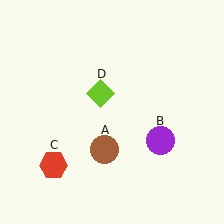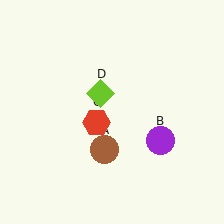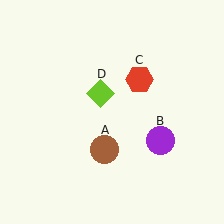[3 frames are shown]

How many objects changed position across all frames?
1 object changed position: red hexagon (object C).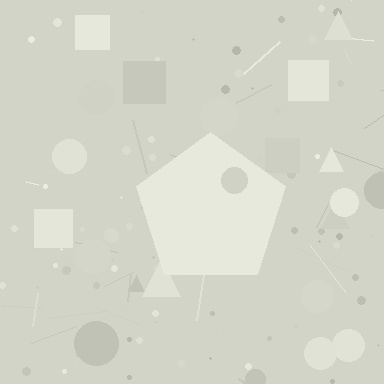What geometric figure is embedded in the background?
A pentagon is embedded in the background.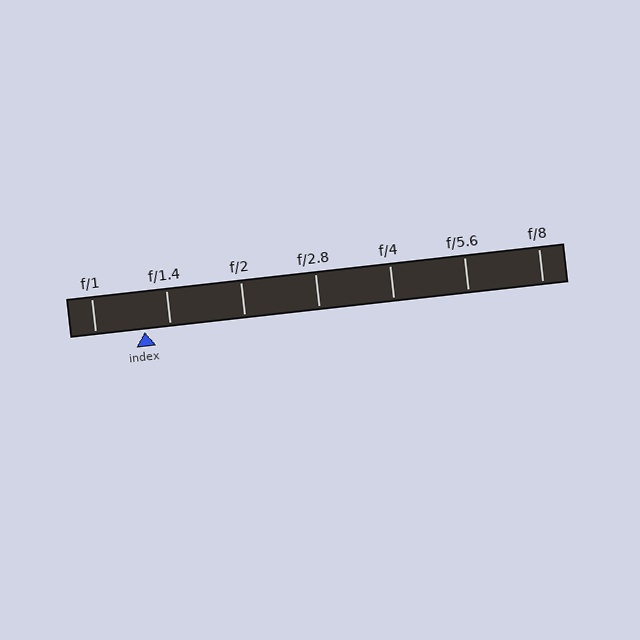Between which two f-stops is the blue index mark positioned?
The index mark is between f/1 and f/1.4.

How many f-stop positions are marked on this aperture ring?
There are 7 f-stop positions marked.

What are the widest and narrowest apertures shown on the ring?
The widest aperture shown is f/1 and the narrowest is f/8.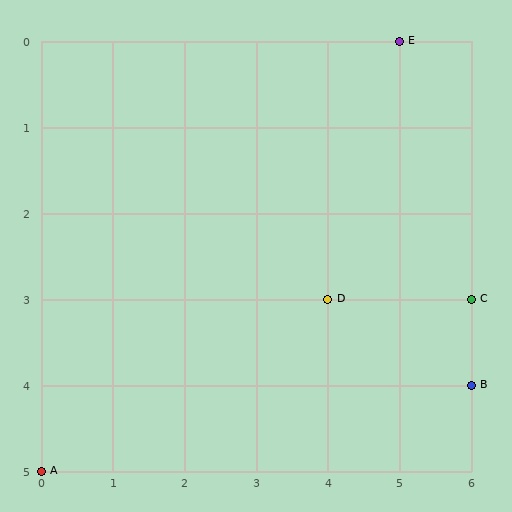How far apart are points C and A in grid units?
Points C and A are 6 columns and 2 rows apart (about 6.3 grid units diagonally).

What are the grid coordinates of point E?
Point E is at grid coordinates (5, 0).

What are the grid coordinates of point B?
Point B is at grid coordinates (6, 4).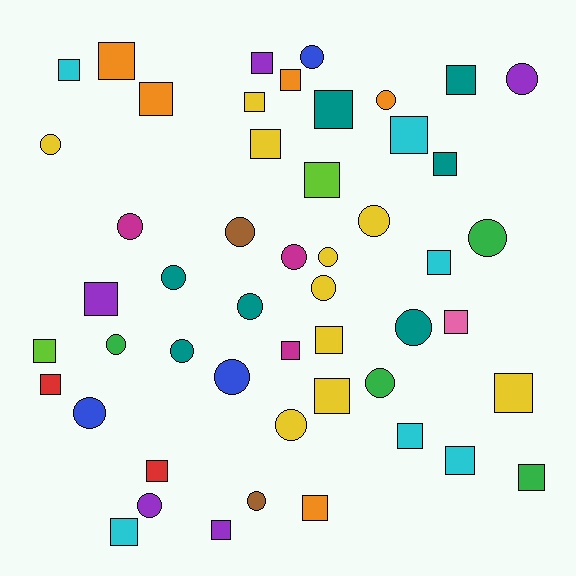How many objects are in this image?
There are 50 objects.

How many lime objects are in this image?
There are 2 lime objects.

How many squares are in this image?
There are 28 squares.